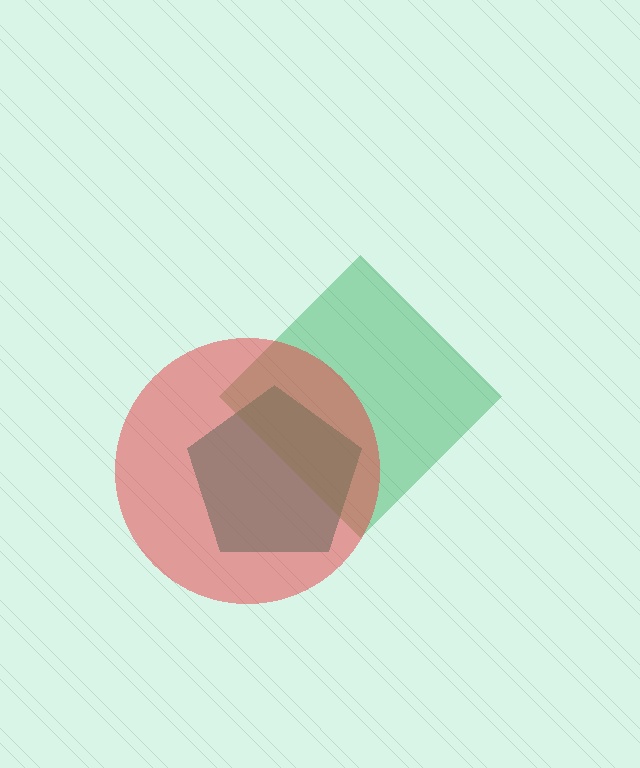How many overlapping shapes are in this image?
There are 3 overlapping shapes in the image.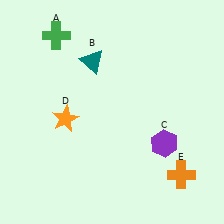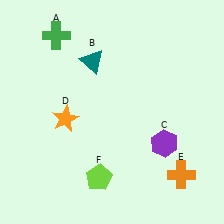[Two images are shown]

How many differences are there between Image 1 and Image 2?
There is 1 difference between the two images.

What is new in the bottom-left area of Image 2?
A lime pentagon (F) was added in the bottom-left area of Image 2.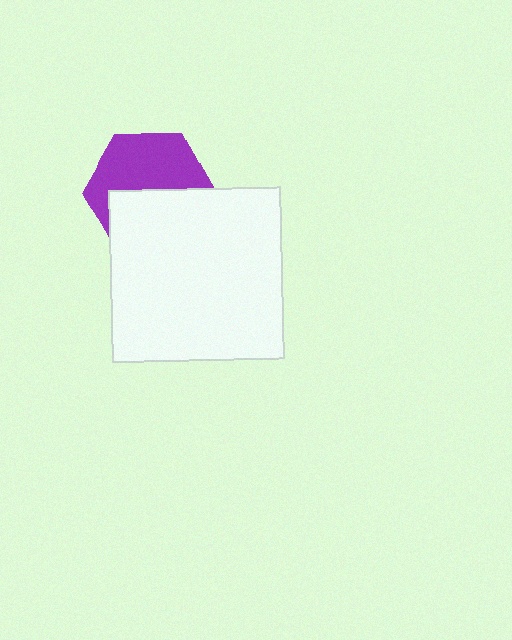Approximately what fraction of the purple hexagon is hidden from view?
Roughly 46% of the purple hexagon is hidden behind the white square.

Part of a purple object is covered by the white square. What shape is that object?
It is a hexagon.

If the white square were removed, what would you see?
You would see the complete purple hexagon.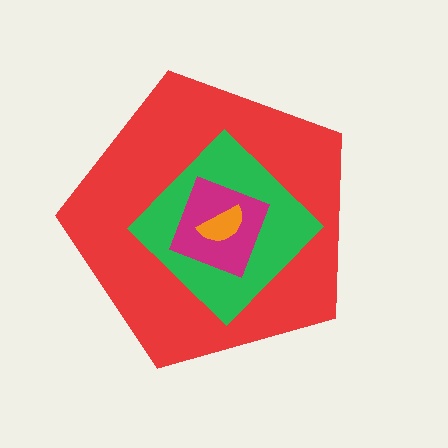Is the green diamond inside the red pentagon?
Yes.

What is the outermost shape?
The red pentagon.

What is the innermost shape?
The orange semicircle.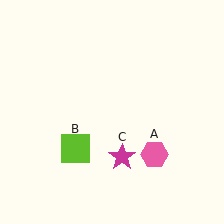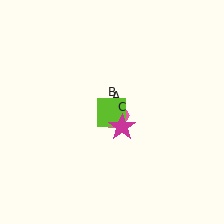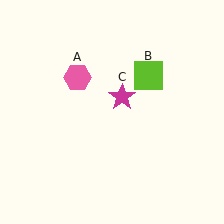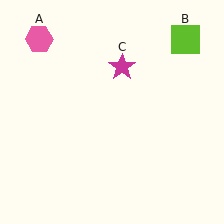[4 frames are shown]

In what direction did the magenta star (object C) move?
The magenta star (object C) moved up.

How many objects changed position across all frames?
3 objects changed position: pink hexagon (object A), lime square (object B), magenta star (object C).